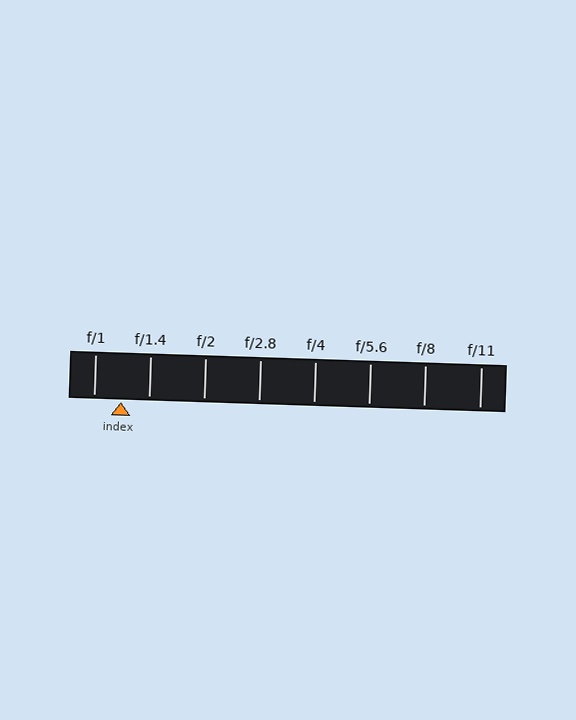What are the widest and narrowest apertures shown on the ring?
The widest aperture shown is f/1 and the narrowest is f/11.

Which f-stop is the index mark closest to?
The index mark is closest to f/1.4.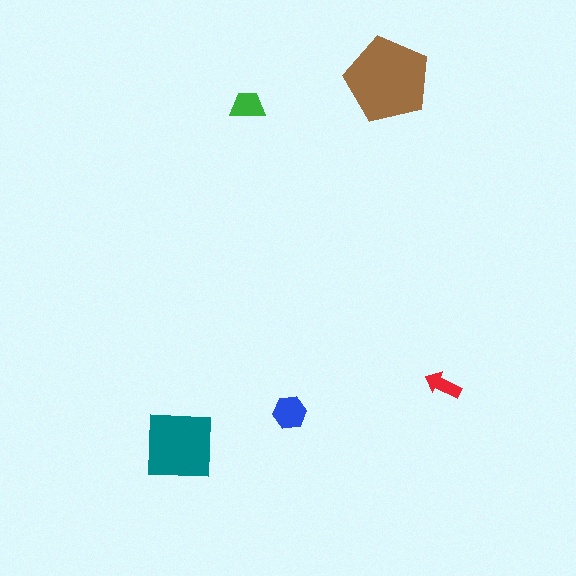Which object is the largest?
The brown pentagon.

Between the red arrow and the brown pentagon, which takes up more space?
The brown pentagon.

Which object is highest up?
The brown pentagon is topmost.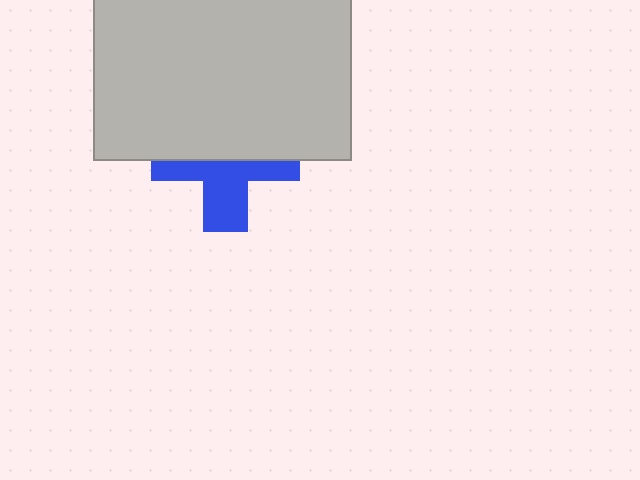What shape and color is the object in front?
The object in front is a light gray rectangle.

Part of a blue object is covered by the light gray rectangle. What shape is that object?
It is a cross.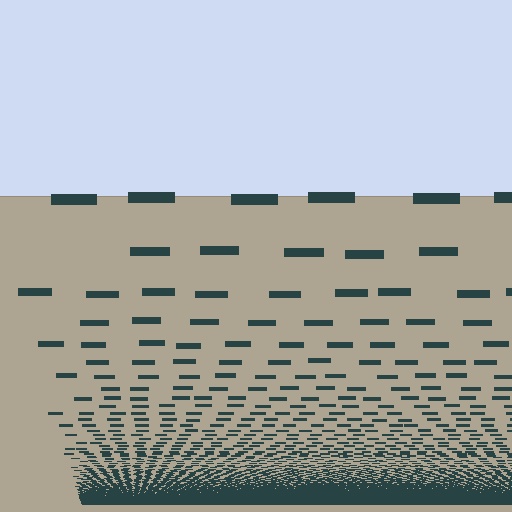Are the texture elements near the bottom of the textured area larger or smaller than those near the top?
Smaller. The gradient is inverted — elements near the bottom are smaller and denser.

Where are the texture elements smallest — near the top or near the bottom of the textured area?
Near the bottom.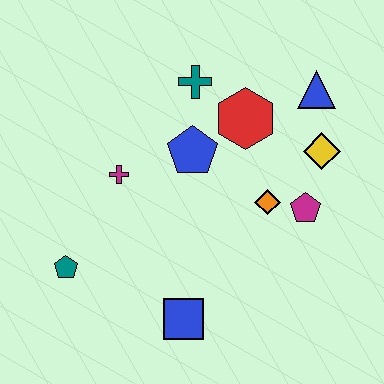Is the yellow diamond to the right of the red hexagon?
Yes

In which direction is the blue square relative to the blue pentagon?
The blue square is below the blue pentagon.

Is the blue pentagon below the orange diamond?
No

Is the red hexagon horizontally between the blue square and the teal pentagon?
No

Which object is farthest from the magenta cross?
The blue triangle is farthest from the magenta cross.